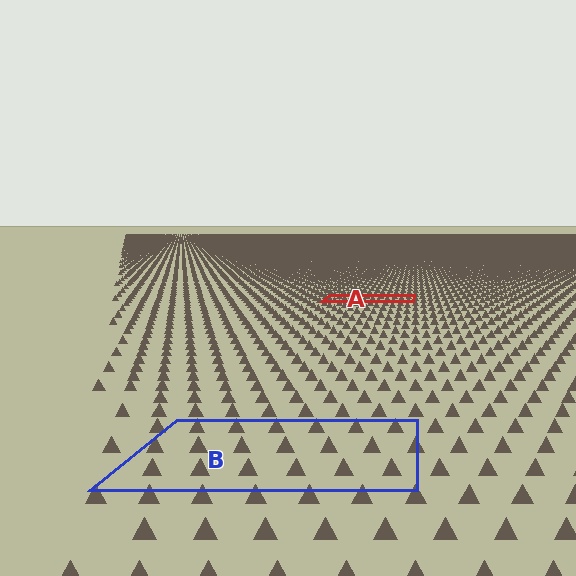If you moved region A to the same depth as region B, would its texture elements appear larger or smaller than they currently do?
They would appear larger. At a closer depth, the same texture elements are projected at a bigger on-screen size.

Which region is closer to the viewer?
Region B is closer. The texture elements there are larger and more spread out.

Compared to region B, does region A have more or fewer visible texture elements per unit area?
Region A has more texture elements per unit area — they are packed more densely because it is farther away.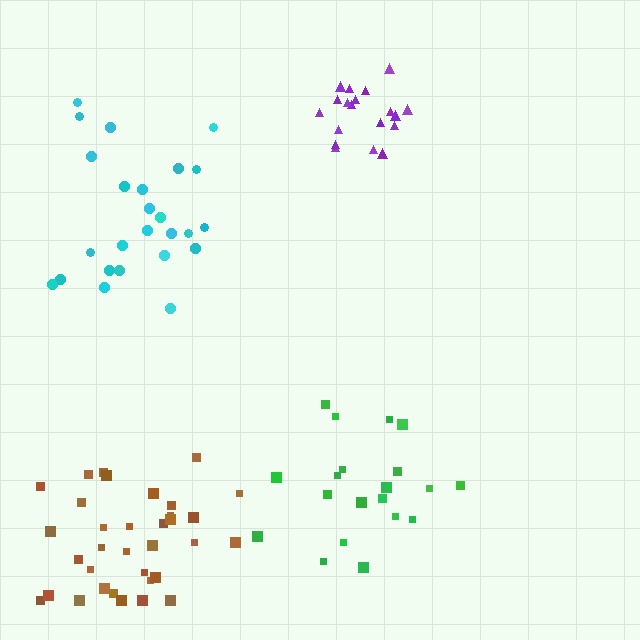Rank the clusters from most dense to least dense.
purple, brown, green, cyan.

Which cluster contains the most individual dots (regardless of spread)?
Brown (34).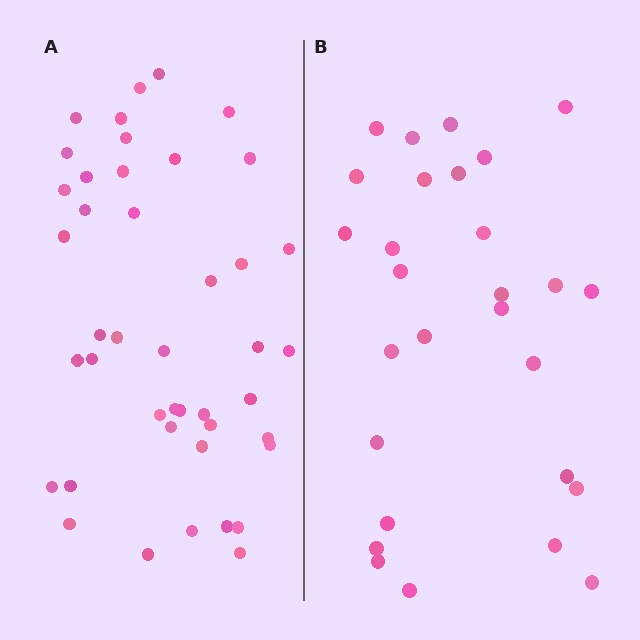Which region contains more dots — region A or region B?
Region A (the left region) has more dots.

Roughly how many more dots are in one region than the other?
Region A has approximately 15 more dots than region B.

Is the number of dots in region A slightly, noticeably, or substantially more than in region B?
Region A has substantially more. The ratio is roughly 1.5 to 1.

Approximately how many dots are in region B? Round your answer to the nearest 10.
About 30 dots. (The exact count is 28, which rounds to 30.)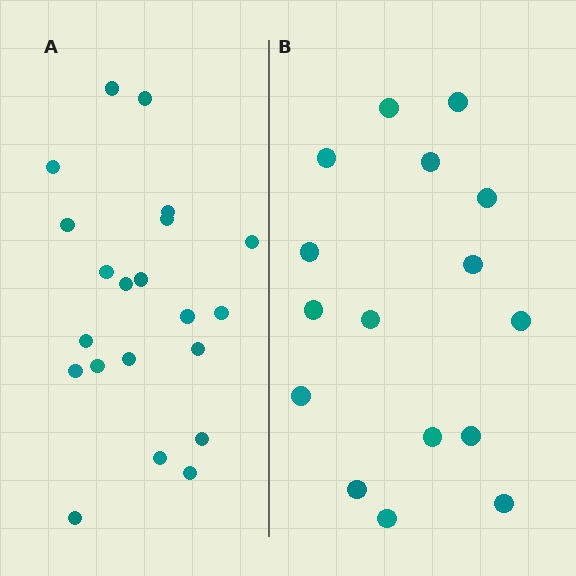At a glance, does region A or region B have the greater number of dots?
Region A (the left region) has more dots.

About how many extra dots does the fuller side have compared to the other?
Region A has about 5 more dots than region B.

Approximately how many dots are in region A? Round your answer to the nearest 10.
About 20 dots. (The exact count is 21, which rounds to 20.)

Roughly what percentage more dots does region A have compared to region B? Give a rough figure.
About 30% more.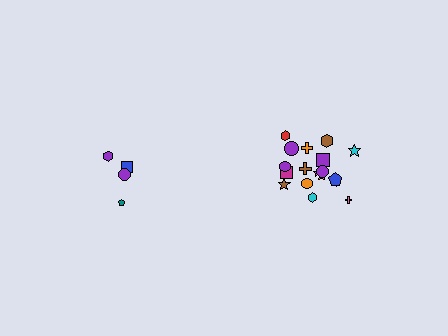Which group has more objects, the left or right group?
The right group.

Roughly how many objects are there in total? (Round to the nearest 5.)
Roughly 20 objects in total.